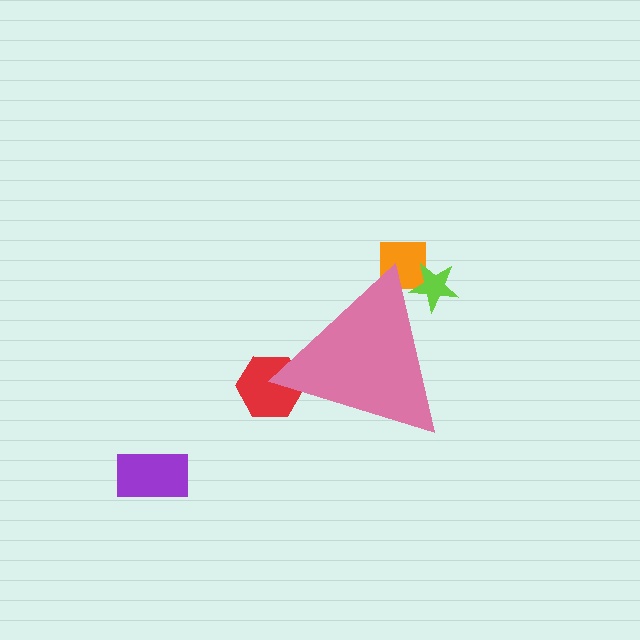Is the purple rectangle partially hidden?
No, the purple rectangle is fully visible.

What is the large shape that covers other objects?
A pink triangle.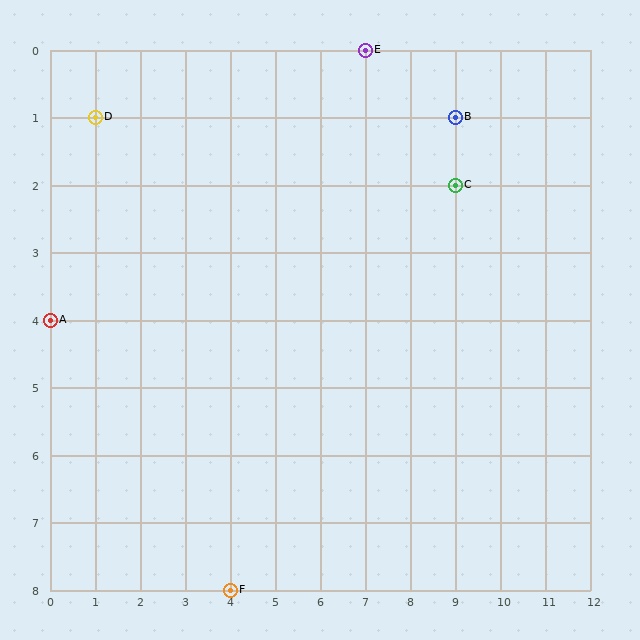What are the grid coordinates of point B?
Point B is at grid coordinates (9, 1).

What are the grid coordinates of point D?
Point D is at grid coordinates (1, 1).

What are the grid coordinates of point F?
Point F is at grid coordinates (4, 8).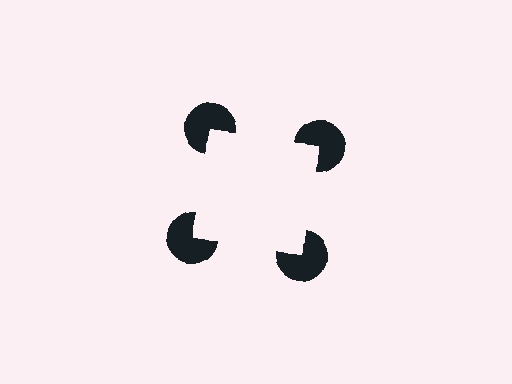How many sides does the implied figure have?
4 sides.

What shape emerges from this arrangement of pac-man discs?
An illusory square — its edges are inferred from the aligned wedge cuts in the pac-man discs, not physically drawn.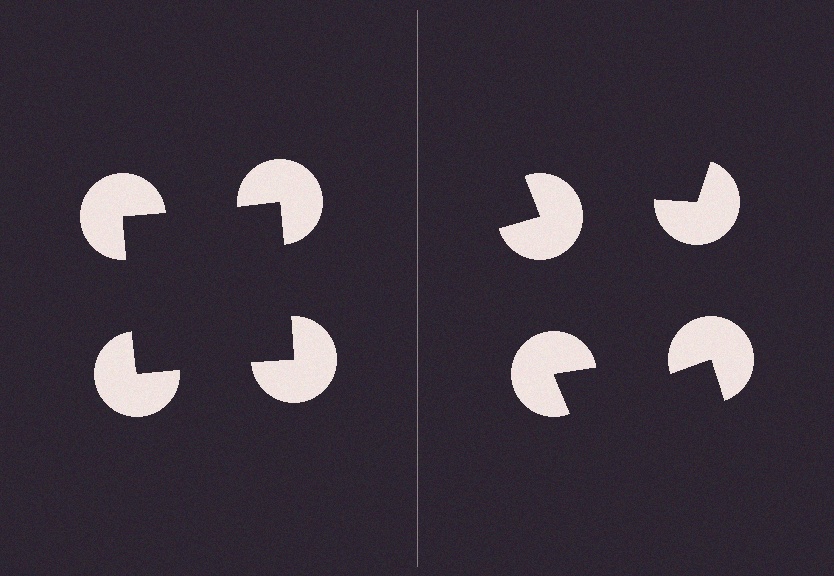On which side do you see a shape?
An illusory square appears on the left side. On the right side the wedge cuts are rotated, so no coherent shape forms.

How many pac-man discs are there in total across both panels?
8 — 4 on each side.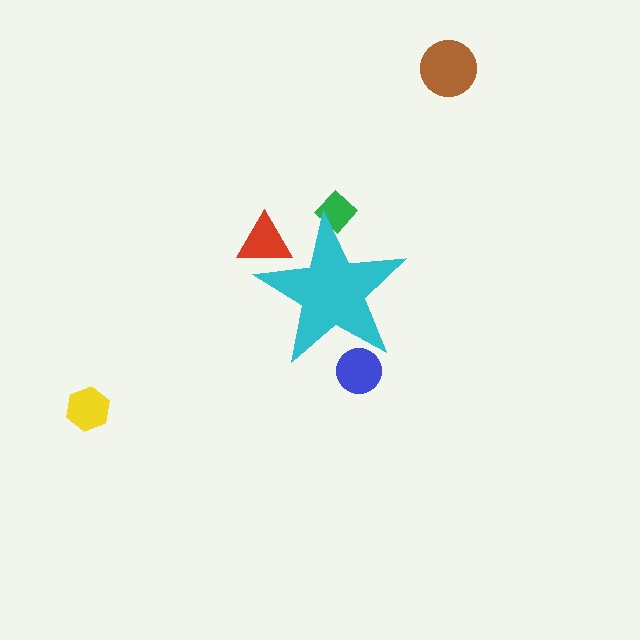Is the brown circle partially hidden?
No, the brown circle is fully visible.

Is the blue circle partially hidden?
Yes, the blue circle is partially hidden behind the cyan star.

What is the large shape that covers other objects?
A cyan star.